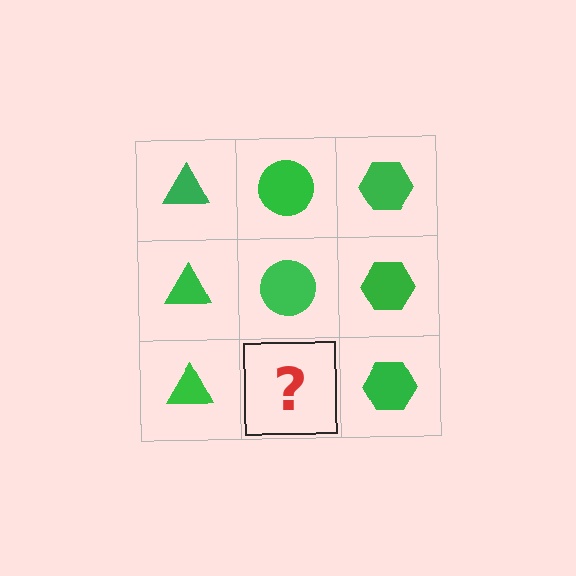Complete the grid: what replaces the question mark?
The question mark should be replaced with a green circle.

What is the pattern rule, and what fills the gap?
The rule is that each column has a consistent shape. The gap should be filled with a green circle.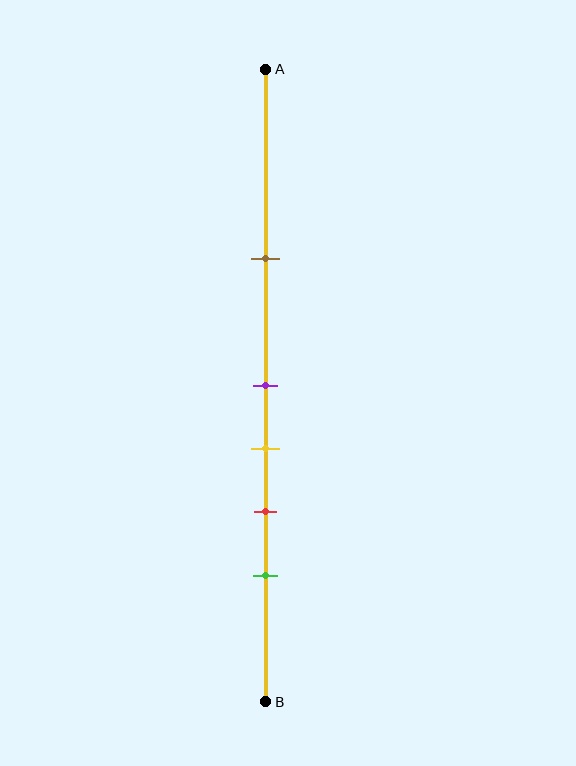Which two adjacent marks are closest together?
The purple and yellow marks are the closest adjacent pair.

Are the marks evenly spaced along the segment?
No, the marks are not evenly spaced.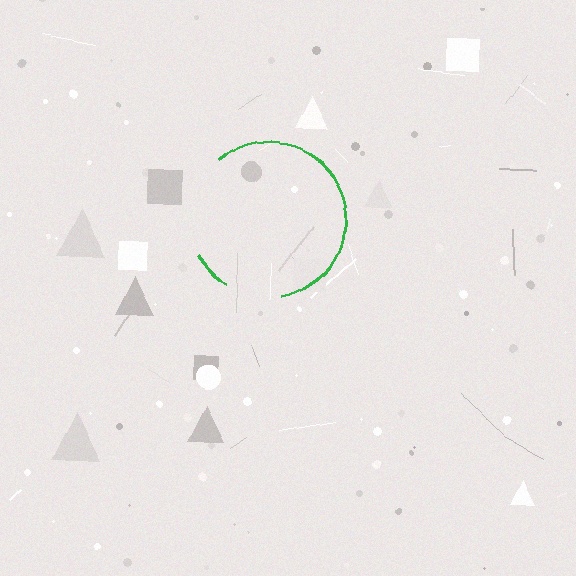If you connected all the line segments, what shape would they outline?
They would outline a circle.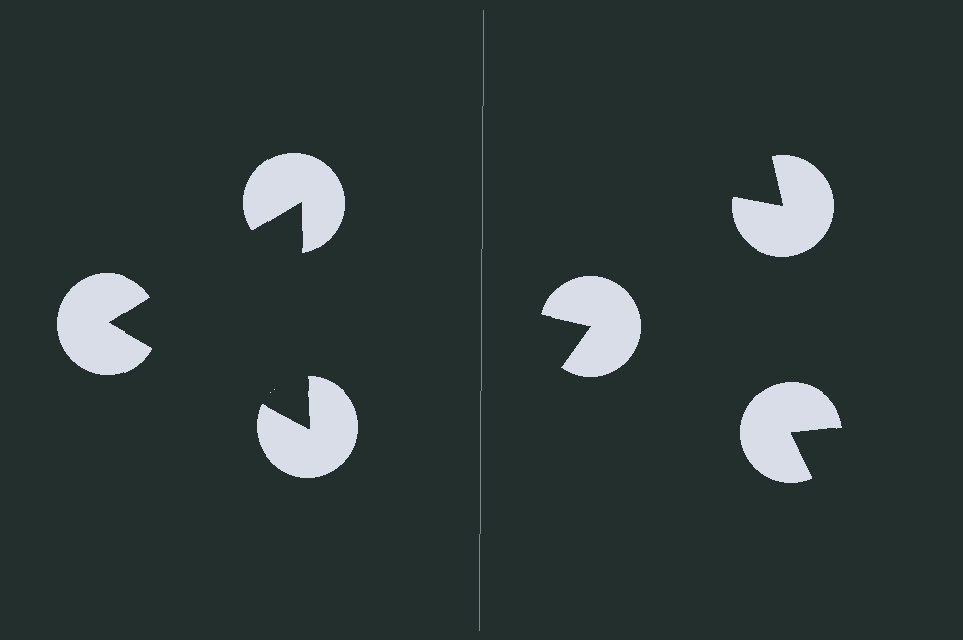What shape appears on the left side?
An illusory triangle.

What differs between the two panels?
The pac-man discs are positioned identically on both sides; only the wedge orientations differ. On the left they align to a triangle; on the right they are misaligned.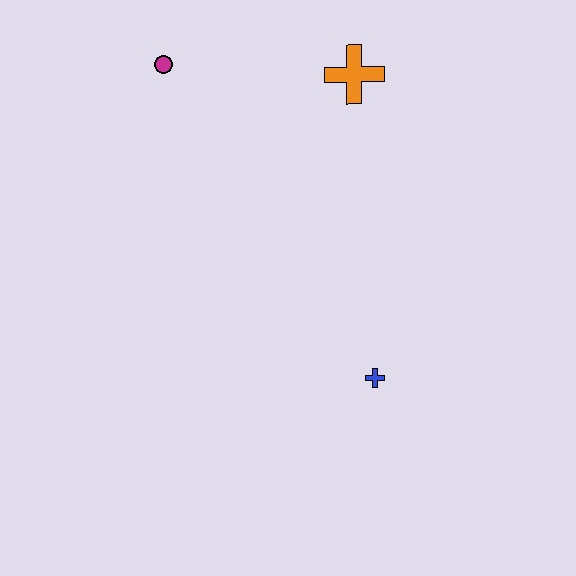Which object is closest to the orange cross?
The magenta circle is closest to the orange cross.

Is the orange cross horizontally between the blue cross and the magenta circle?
Yes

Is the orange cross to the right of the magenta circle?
Yes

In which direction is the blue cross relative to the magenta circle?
The blue cross is below the magenta circle.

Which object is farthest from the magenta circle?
The blue cross is farthest from the magenta circle.